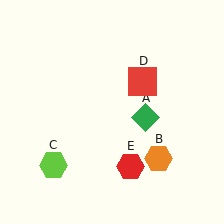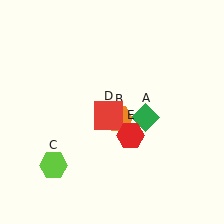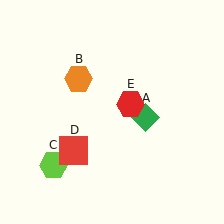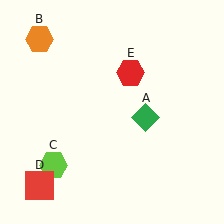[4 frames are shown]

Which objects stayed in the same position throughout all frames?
Green diamond (object A) and lime hexagon (object C) remained stationary.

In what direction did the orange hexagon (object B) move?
The orange hexagon (object B) moved up and to the left.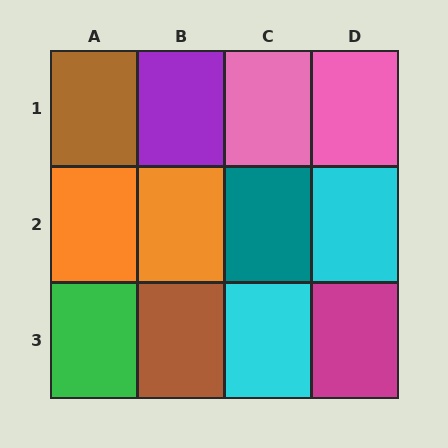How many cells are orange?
2 cells are orange.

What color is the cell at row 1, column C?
Pink.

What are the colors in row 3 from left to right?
Green, brown, cyan, magenta.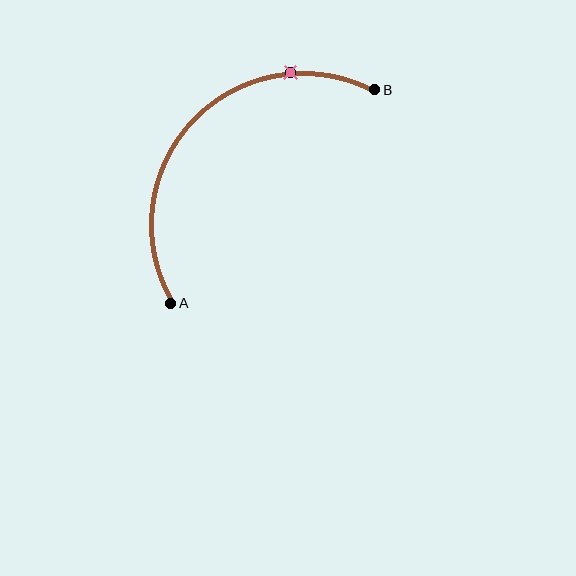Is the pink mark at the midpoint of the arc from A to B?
No. The pink mark lies on the arc but is closer to endpoint B. The arc midpoint would be at the point on the curve equidistant along the arc from both A and B.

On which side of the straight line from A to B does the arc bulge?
The arc bulges above and to the left of the straight line connecting A and B.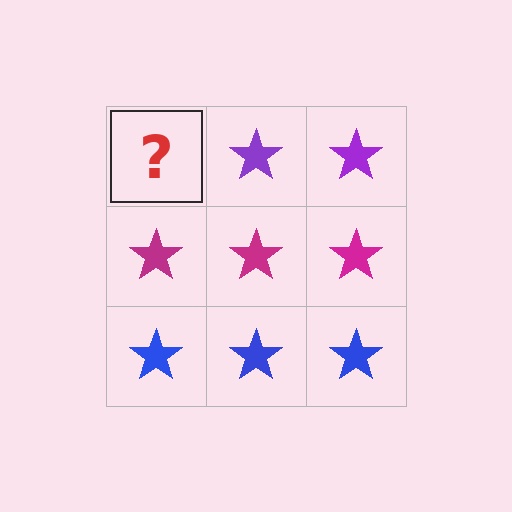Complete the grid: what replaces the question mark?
The question mark should be replaced with a purple star.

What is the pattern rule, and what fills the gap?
The rule is that each row has a consistent color. The gap should be filled with a purple star.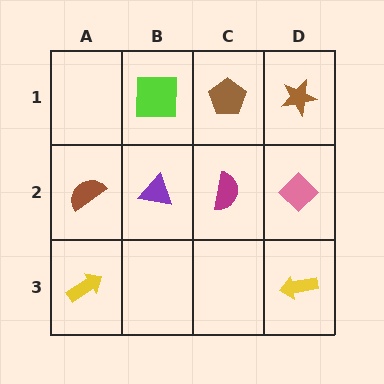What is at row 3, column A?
A yellow arrow.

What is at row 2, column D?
A pink diamond.